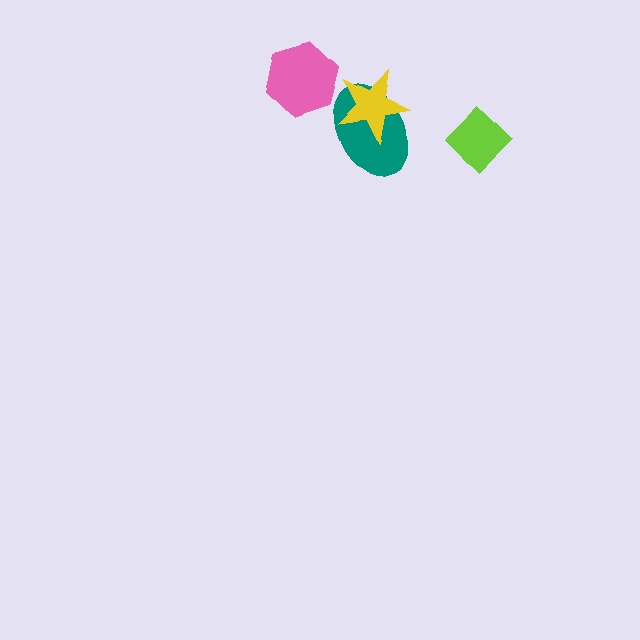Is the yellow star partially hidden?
No, no other shape covers it.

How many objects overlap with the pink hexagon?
0 objects overlap with the pink hexagon.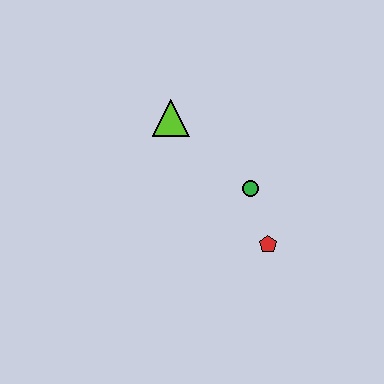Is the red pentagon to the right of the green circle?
Yes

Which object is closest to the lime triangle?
The green circle is closest to the lime triangle.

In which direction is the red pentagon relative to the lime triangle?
The red pentagon is below the lime triangle.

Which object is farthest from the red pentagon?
The lime triangle is farthest from the red pentagon.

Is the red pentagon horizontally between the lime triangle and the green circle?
No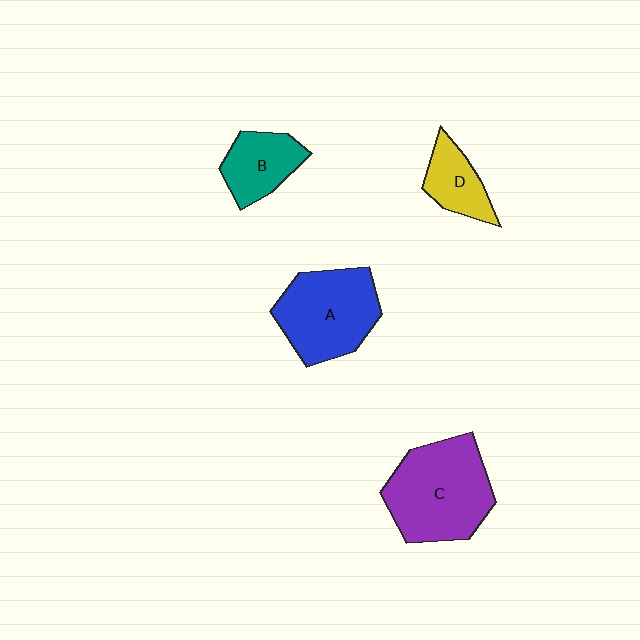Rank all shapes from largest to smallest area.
From largest to smallest: C (purple), A (blue), B (teal), D (yellow).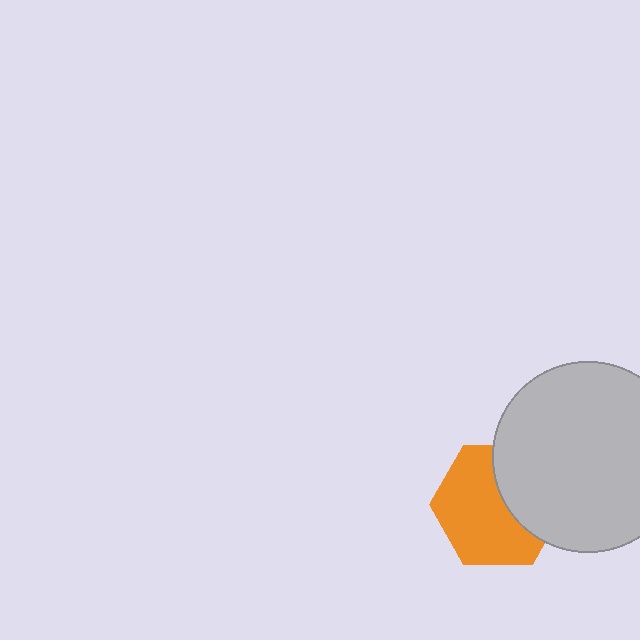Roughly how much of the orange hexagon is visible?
About half of it is visible (roughly 63%).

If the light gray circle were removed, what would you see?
You would see the complete orange hexagon.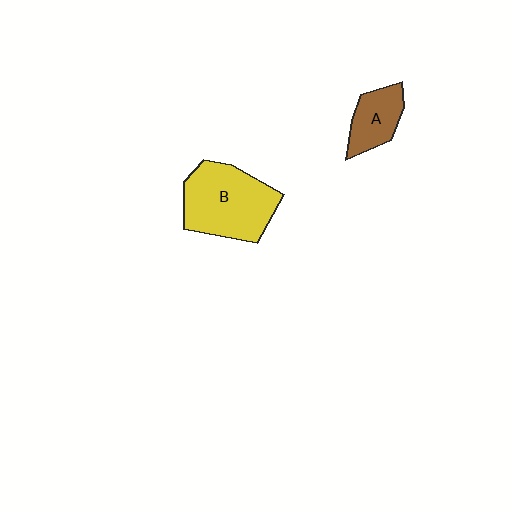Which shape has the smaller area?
Shape A (brown).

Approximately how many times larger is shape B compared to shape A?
Approximately 2.1 times.